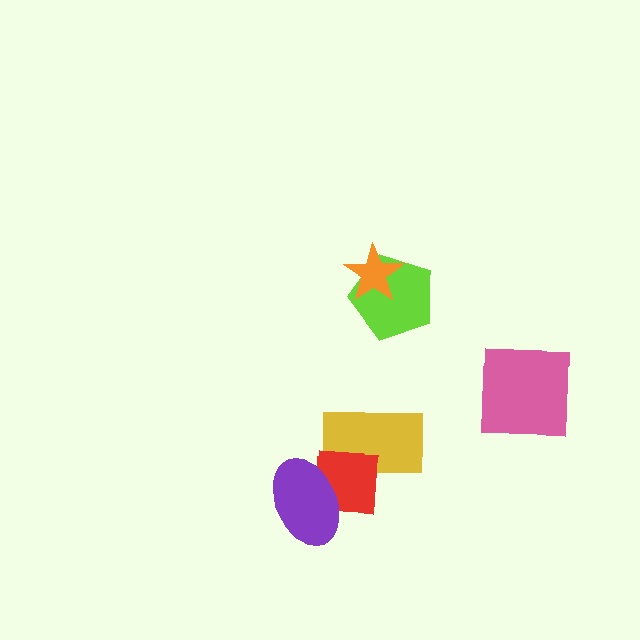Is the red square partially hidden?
Yes, it is partially covered by another shape.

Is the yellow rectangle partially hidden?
Yes, it is partially covered by another shape.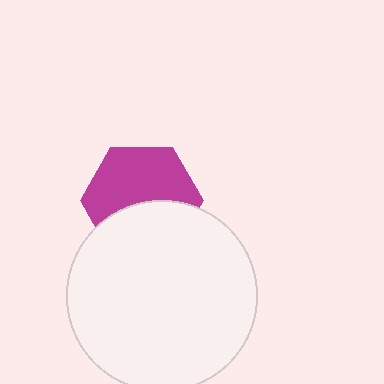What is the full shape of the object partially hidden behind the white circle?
The partially hidden object is a magenta hexagon.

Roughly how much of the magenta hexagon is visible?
About half of it is visible (roughly 58%).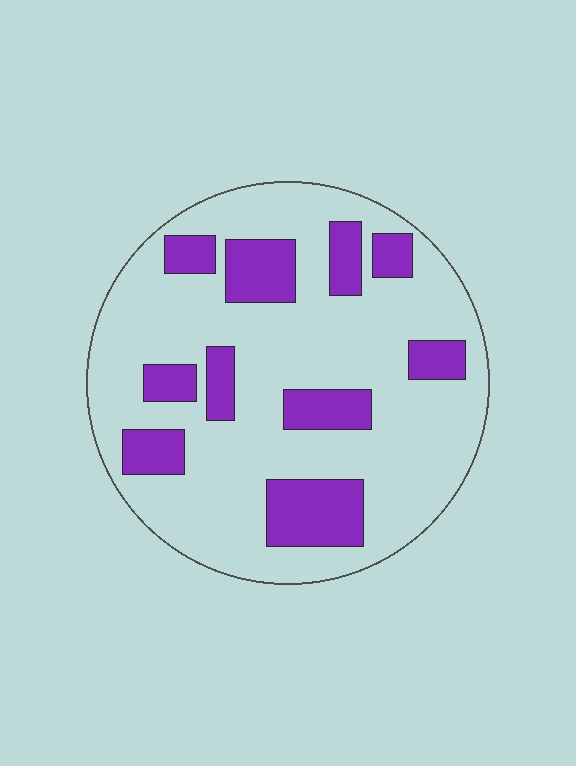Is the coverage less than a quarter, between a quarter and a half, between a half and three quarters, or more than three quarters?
Less than a quarter.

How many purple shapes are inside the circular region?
10.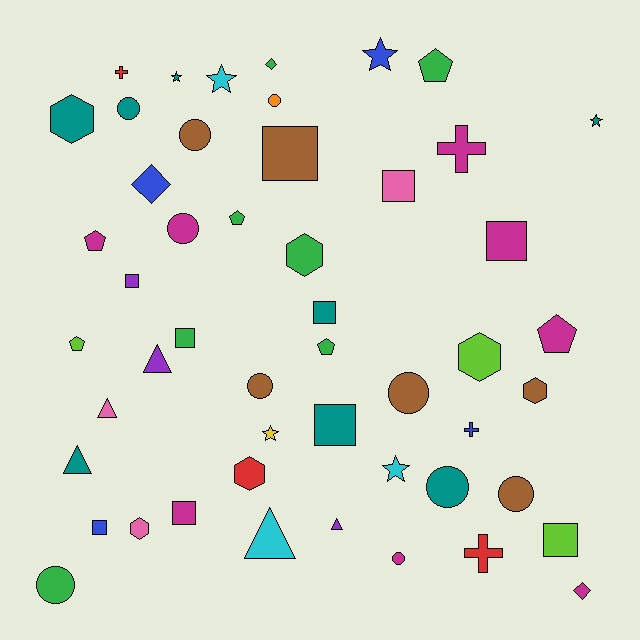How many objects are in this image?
There are 50 objects.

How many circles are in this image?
There are 10 circles.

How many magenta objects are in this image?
There are 8 magenta objects.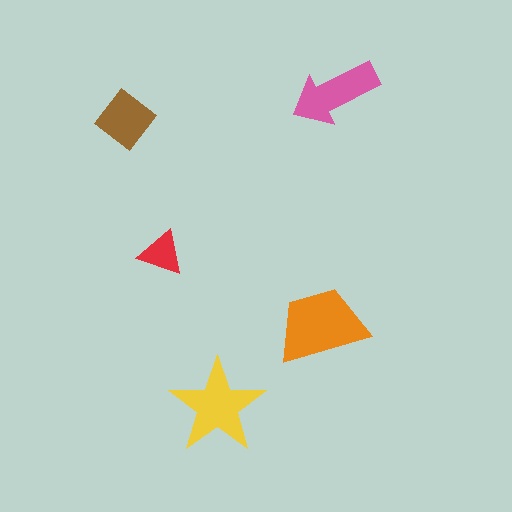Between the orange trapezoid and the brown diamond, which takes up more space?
The orange trapezoid.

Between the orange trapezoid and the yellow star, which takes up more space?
The orange trapezoid.